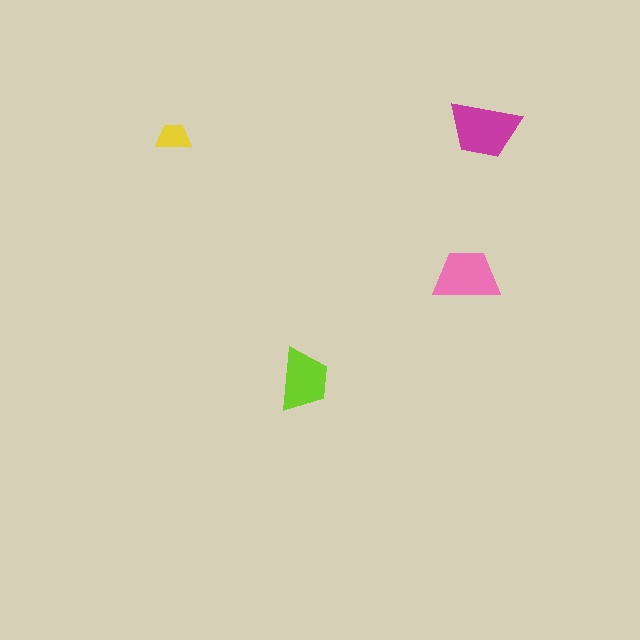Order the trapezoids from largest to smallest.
the magenta one, the pink one, the lime one, the yellow one.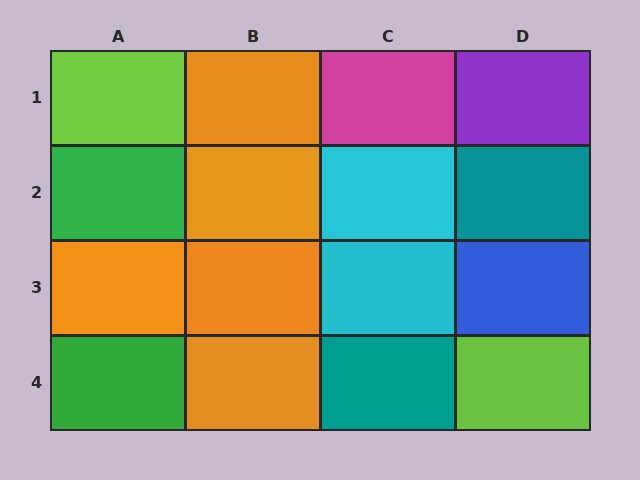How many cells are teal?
2 cells are teal.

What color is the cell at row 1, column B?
Orange.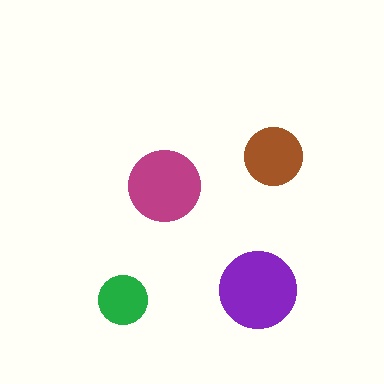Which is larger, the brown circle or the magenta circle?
The magenta one.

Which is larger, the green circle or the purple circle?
The purple one.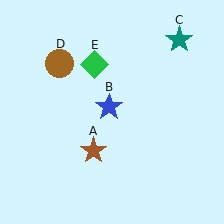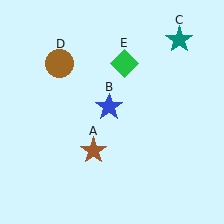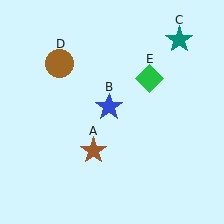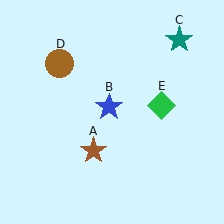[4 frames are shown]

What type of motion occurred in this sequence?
The green diamond (object E) rotated clockwise around the center of the scene.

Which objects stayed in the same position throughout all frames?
Brown star (object A) and blue star (object B) and teal star (object C) and brown circle (object D) remained stationary.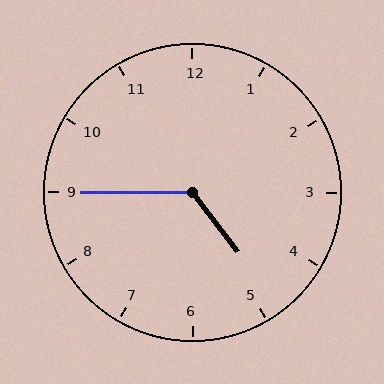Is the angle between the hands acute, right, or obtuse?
It is obtuse.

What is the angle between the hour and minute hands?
Approximately 128 degrees.